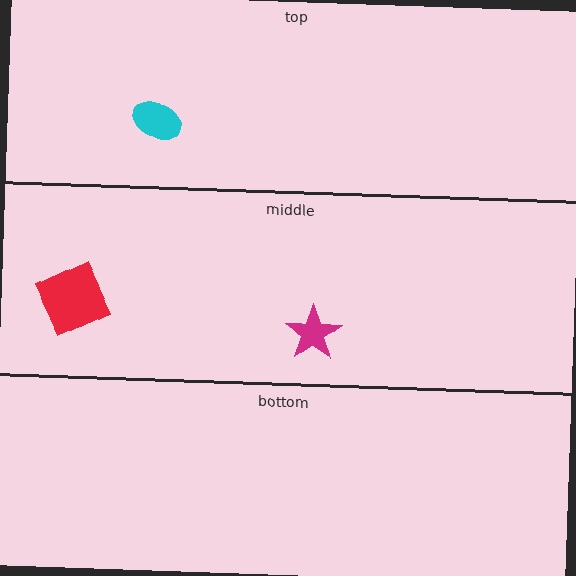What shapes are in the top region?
The cyan ellipse.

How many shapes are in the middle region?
2.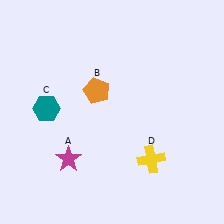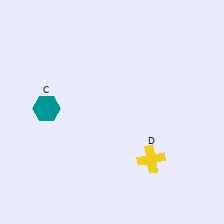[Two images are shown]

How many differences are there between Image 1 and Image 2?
There are 2 differences between the two images.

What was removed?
The orange pentagon (B), the magenta star (A) were removed in Image 2.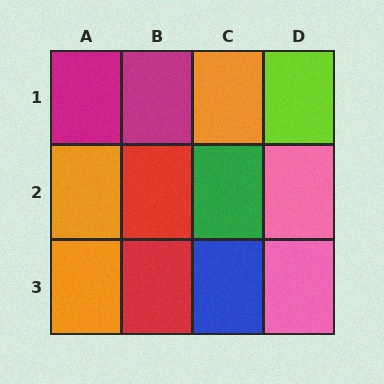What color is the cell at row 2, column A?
Orange.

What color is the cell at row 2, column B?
Red.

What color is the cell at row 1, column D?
Lime.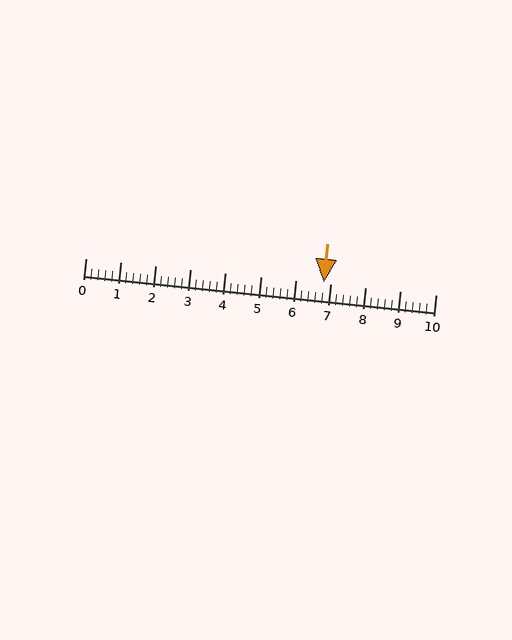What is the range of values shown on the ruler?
The ruler shows values from 0 to 10.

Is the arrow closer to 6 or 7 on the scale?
The arrow is closer to 7.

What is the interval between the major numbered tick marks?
The major tick marks are spaced 1 units apart.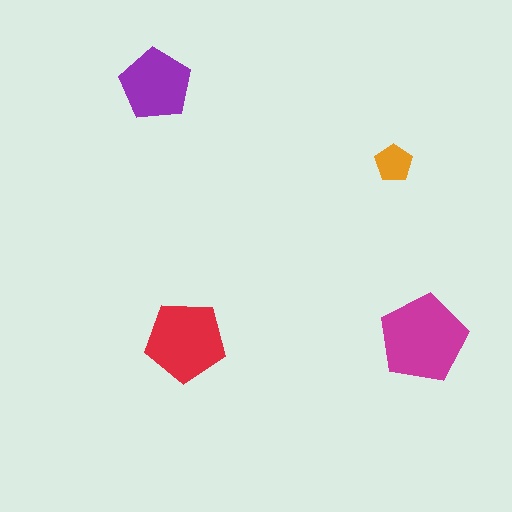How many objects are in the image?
There are 4 objects in the image.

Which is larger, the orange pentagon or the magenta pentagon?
The magenta one.